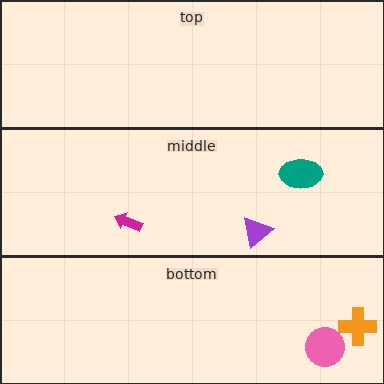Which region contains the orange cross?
The bottom region.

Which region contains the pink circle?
The bottom region.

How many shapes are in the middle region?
3.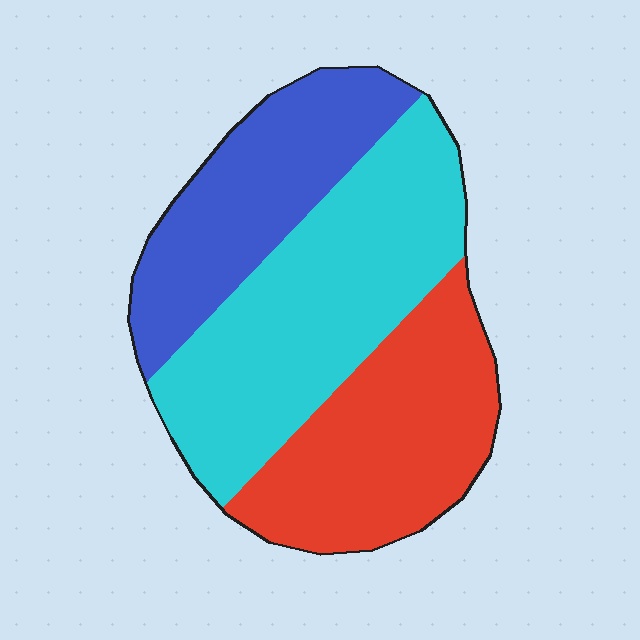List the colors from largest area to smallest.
From largest to smallest: cyan, red, blue.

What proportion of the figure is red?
Red takes up about one third (1/3) of the figure.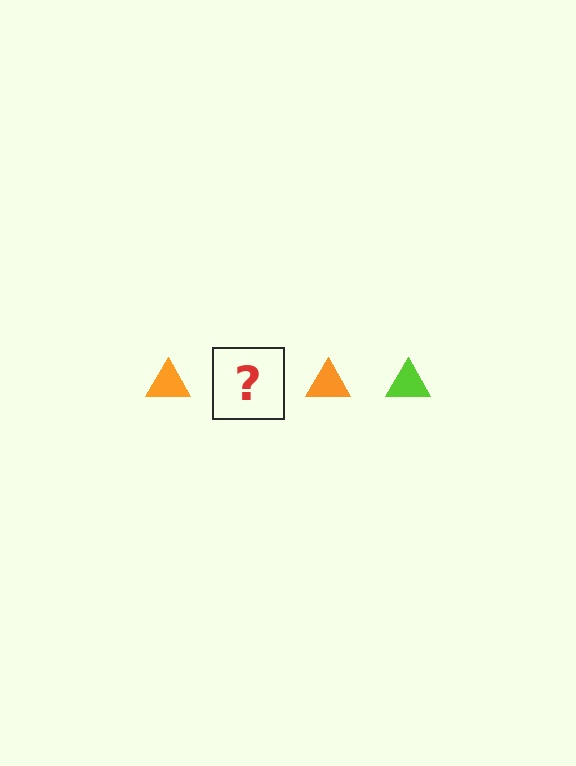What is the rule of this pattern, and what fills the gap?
The rule is that the pattern cycles through orange, lime triangles. The gap should be filled with a lime triangle.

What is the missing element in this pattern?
The missing element is a lime triangle.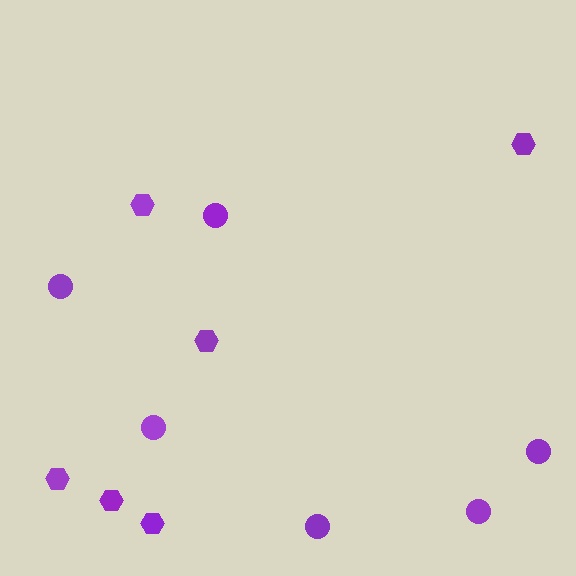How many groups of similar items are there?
There are 2 groups: one group of circles (6) and one group of hexagons (6).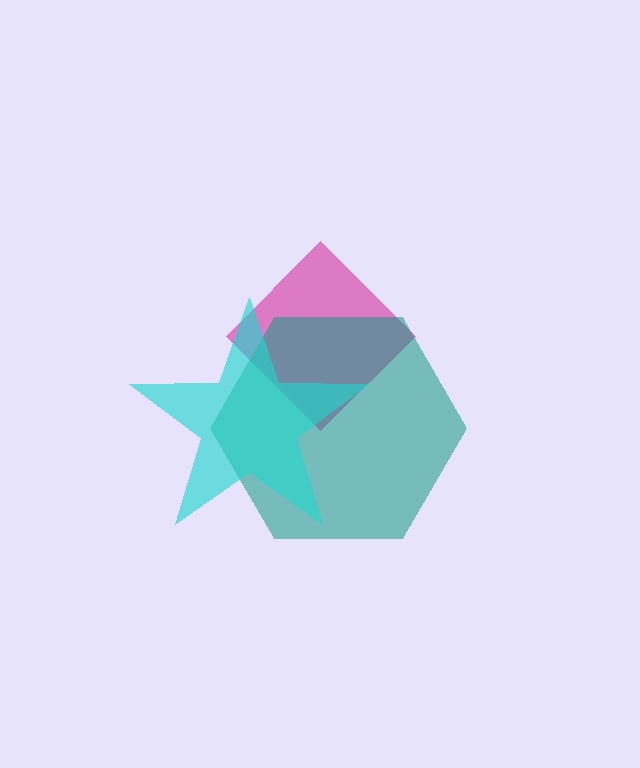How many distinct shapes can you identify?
There are 3 distinct shapes: a magenta diamond, a teal hexagon, a cyan star.